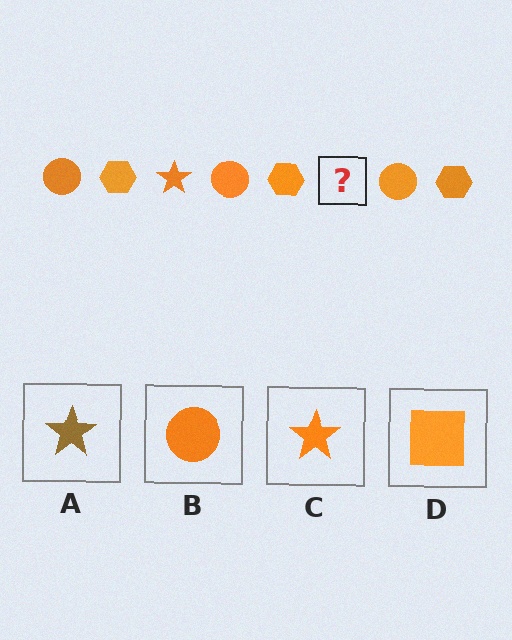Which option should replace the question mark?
Option C.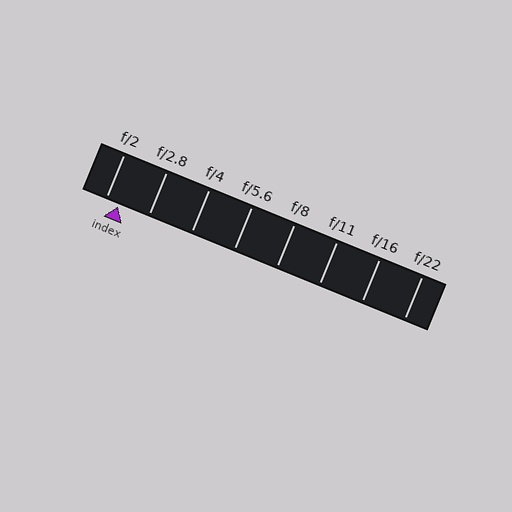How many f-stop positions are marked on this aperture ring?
There are 8 f-stop positions marked.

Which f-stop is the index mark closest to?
The index mark is closest to f/2.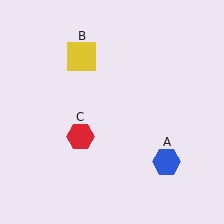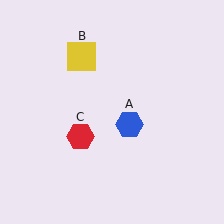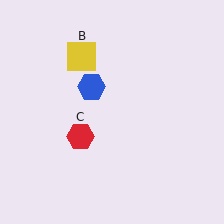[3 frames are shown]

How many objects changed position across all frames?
1 object changed position: blue hexagon (object A).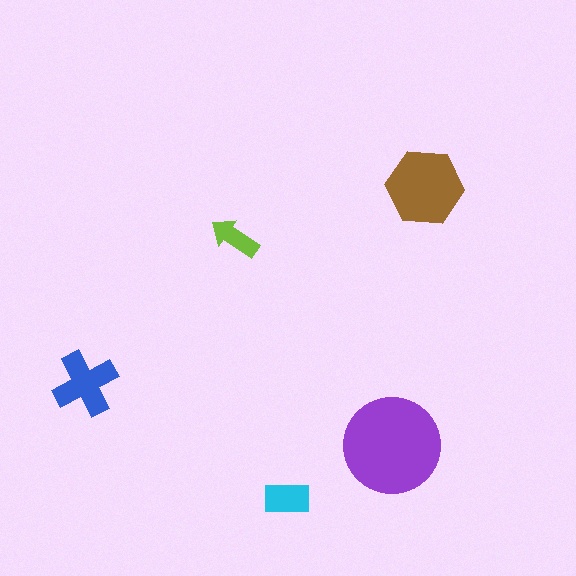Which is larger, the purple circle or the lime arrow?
The purple circle.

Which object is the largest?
The purple circle.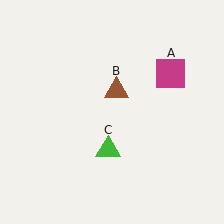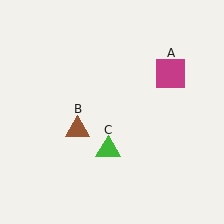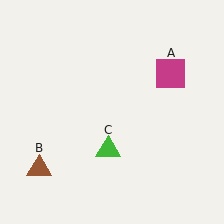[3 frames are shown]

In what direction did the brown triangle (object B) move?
The brown triangle (object B) moved down and to the left.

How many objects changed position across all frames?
1 object changed position: brown triangle (object B).